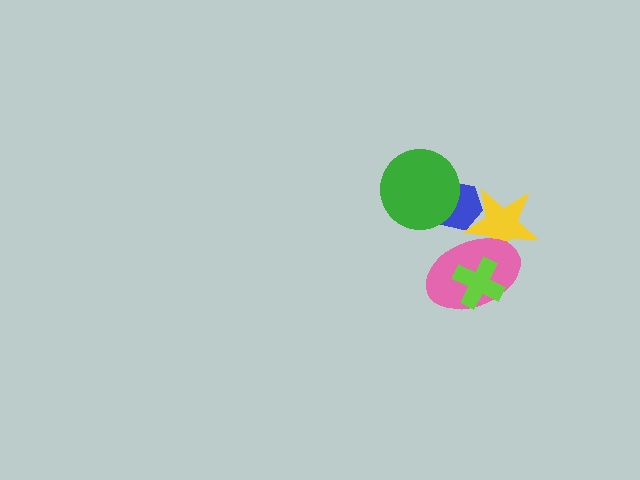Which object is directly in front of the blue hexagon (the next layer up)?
The yellow star is directly in front of the blue hexagon.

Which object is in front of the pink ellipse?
The lime cross is in front of the pink ellipse.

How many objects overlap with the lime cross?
1 object overlaps with the lime cross.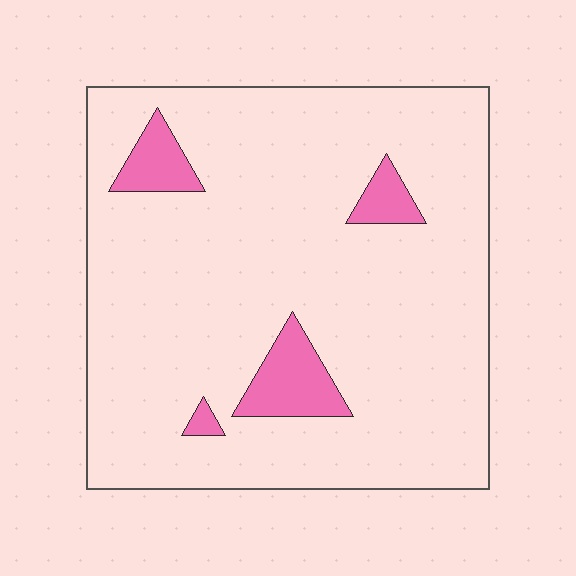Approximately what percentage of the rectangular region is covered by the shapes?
Approximately 10%.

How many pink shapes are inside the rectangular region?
4.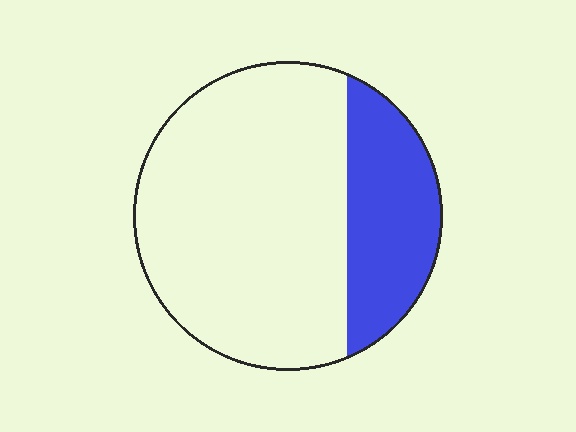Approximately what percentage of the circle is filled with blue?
Approximately 25%.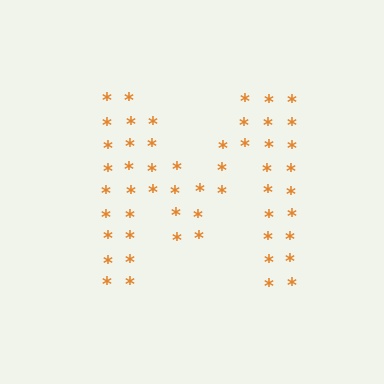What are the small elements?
The small elements are asterisks.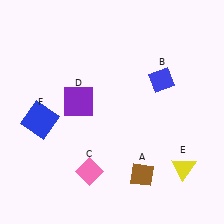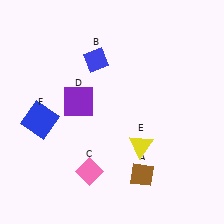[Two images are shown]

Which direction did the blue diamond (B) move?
The blue diamond (B) moved left.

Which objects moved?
The objects that moved are: the blue diamond (B), the yellow triangle (E).